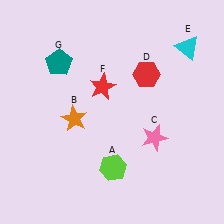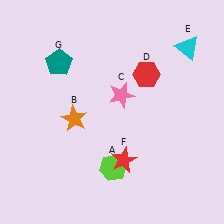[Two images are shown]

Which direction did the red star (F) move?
The red star (F) moved down.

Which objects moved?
The objects that moved are: the pink star (C), the red star (F).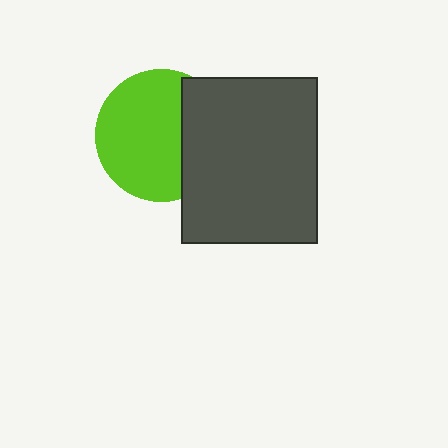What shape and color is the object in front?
The object in front is a dark gray rectangle.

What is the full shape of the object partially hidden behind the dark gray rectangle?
The partially hidden object is a lime circle.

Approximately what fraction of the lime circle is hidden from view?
Roughly 31% of the lime circle is hidden behind the dark gray rectangle.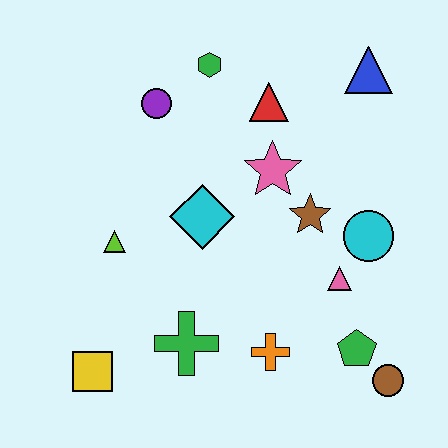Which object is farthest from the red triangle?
The yellow square is farthest from the red triangle.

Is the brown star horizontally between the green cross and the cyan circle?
Yes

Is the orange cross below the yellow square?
No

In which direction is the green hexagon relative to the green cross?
The green hexagon is above the green cross.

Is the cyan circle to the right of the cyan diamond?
Yes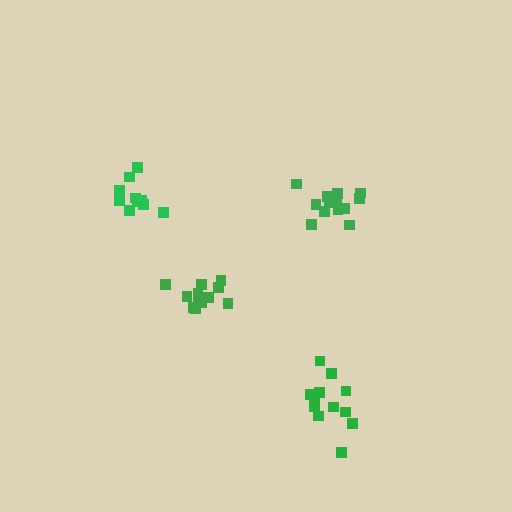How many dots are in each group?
Group 1: 10 dots, Group 2: 14 dots, Group 3: 12 dots, Group 4: 12 dots (48 total).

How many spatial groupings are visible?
There are 4 spatial groupings.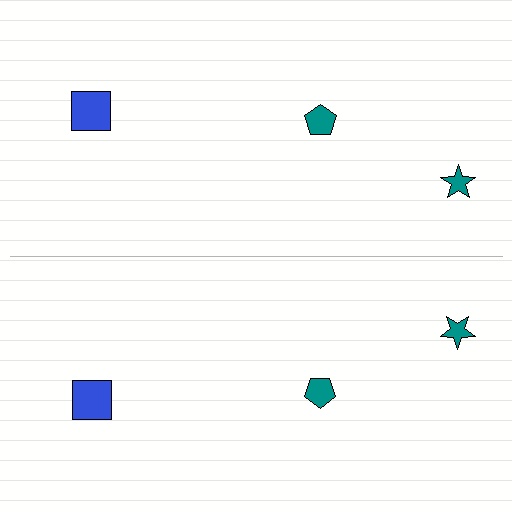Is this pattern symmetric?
Yes, this pattern has bilateral (reflection) symmetry.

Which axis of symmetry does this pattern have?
The pattern has a horizontal axis of symmetry running through the center of the image.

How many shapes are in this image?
There are 6 shapes in this image.